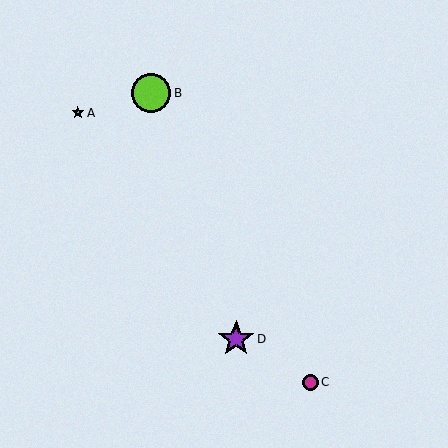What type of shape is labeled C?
Shape C is a magenta circle.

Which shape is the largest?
The lime circle (labeled B) is the largest.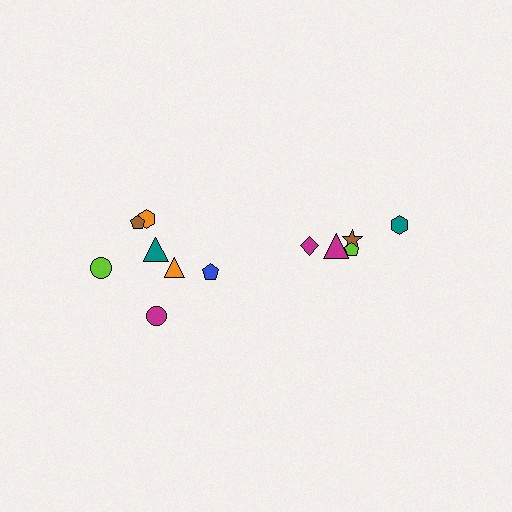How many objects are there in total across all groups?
There are 12 objects.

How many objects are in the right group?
There are 5 objects.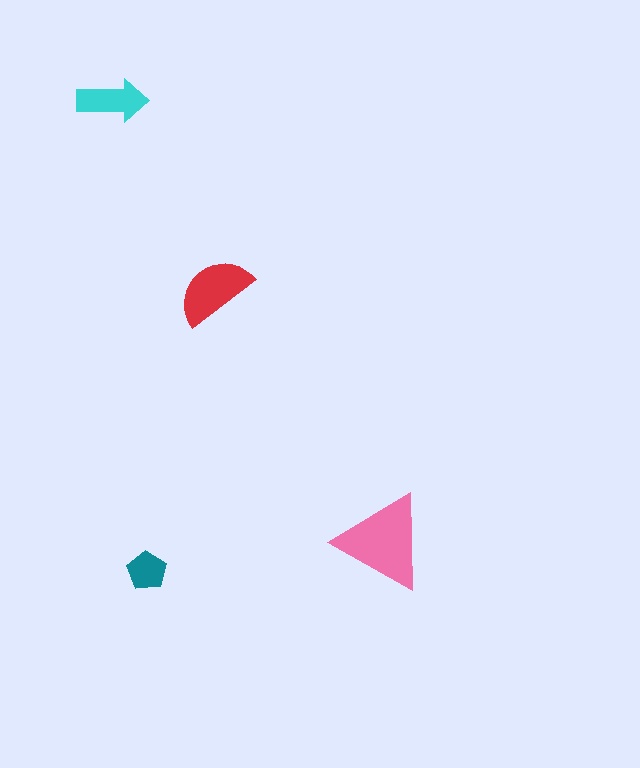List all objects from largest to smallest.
The pink triangle, the red semicircle, the cyan arrow, the teal pentagon.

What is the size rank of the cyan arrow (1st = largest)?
3rd.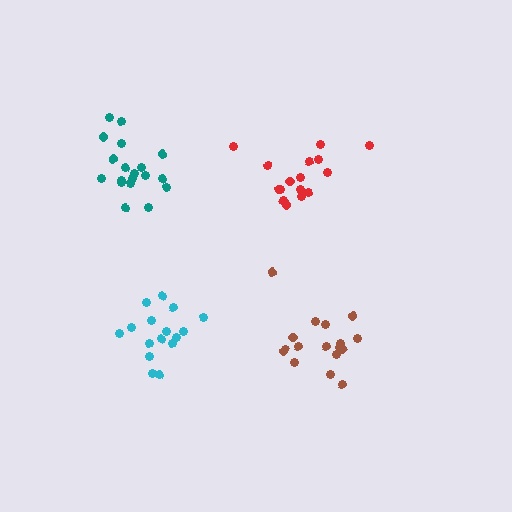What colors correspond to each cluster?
The clusters are colored: brown, cyan, red, teal.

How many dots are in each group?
Group 1: 17 dots, Group 2: 16 dots, Group 3: 16 dots, Group 4: 19 dots (68 total).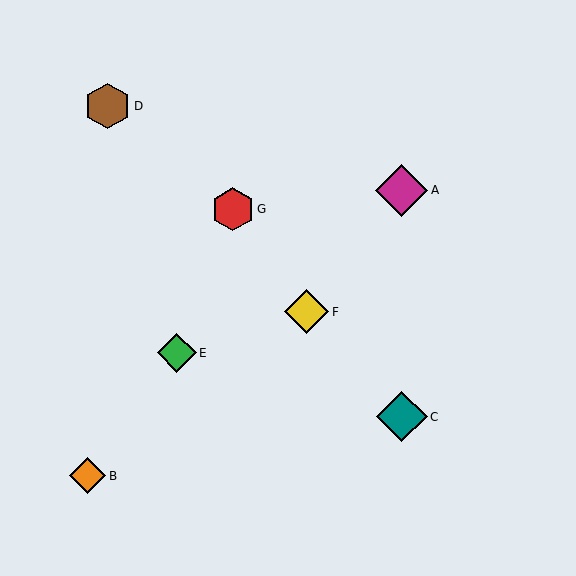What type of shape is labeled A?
Shape A is a magenta diamond.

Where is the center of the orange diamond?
The center of the orange diamond is at (88, 476).